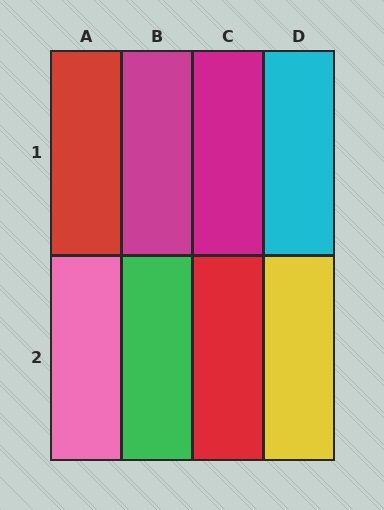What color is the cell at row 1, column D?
Cyan.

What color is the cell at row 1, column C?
Magenta.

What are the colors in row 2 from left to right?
Pink, green, red, yellow.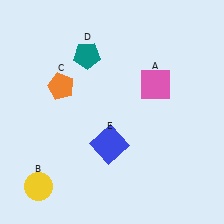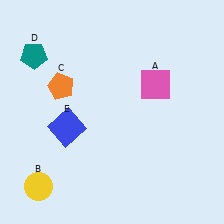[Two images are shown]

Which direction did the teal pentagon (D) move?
The teal pentagon (D) moved left.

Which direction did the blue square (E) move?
The blue square (E) moved left.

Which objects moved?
The objects that moved are: the teal pentagon (D), the blue square (E).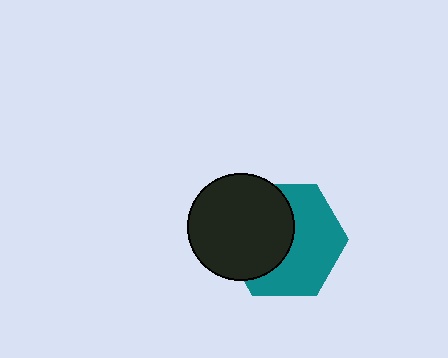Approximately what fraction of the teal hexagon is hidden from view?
Roughly 46% of the teal hexagon is hidden behind the black circle.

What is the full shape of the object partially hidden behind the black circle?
The partially hidden object is a teal hexagon.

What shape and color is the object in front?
The object in front is a black circle.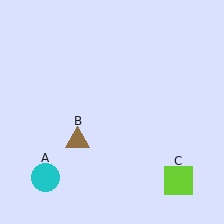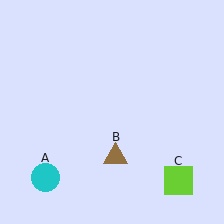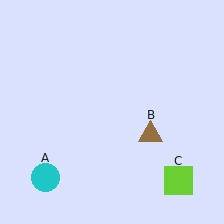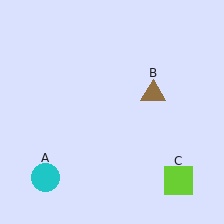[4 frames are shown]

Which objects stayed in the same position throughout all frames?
Cyan circle (object A) and lime square (object C) remained stationary.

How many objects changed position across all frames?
1 object changed position: brown triangle (object B).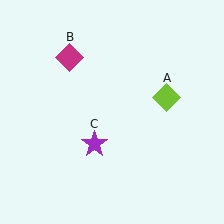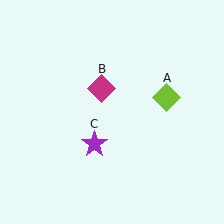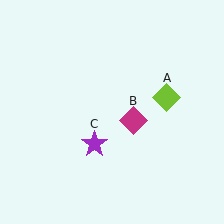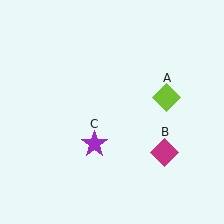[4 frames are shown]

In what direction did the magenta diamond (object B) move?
The magenta diamond (object B) moved down and to the right.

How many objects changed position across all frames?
1 object changed position: magenta diamond (object B).